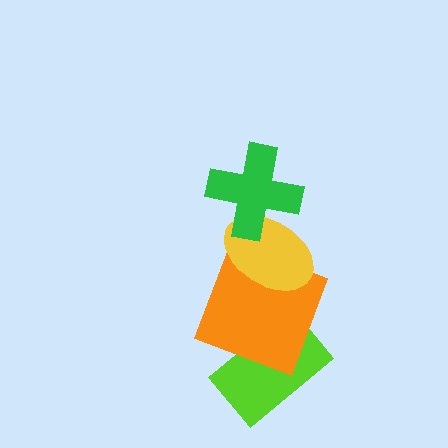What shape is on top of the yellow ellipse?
The green cross is on top of the yellow ellipse.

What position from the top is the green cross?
The green cross is 1st from the top.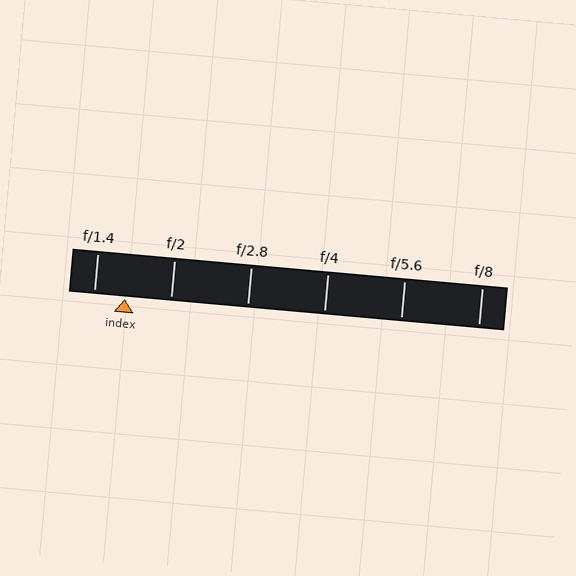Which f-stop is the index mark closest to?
The index mark is closest to f/1.4.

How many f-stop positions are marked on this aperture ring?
There are 6 f-stop positions marked.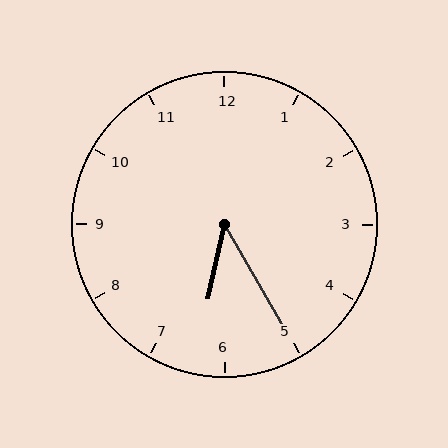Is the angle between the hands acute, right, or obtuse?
It is acute.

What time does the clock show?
6:25.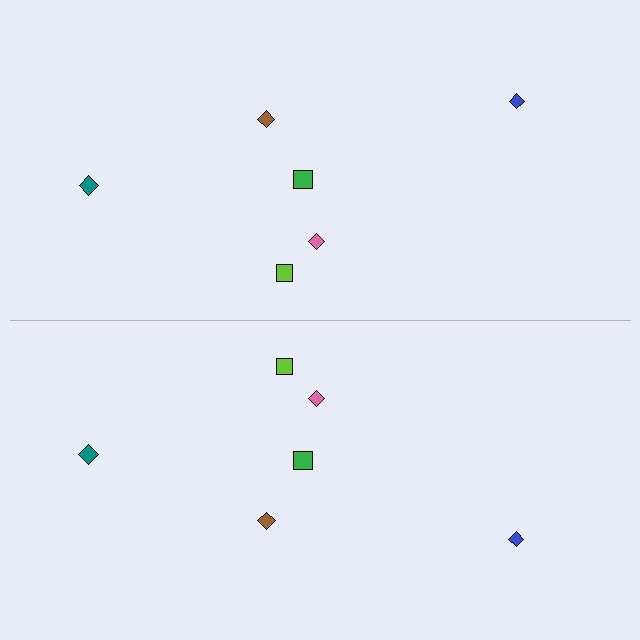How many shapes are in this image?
There are 12 shapes in this image.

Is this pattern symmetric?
Yes, this pattern has bilateral (reflection) symmetry.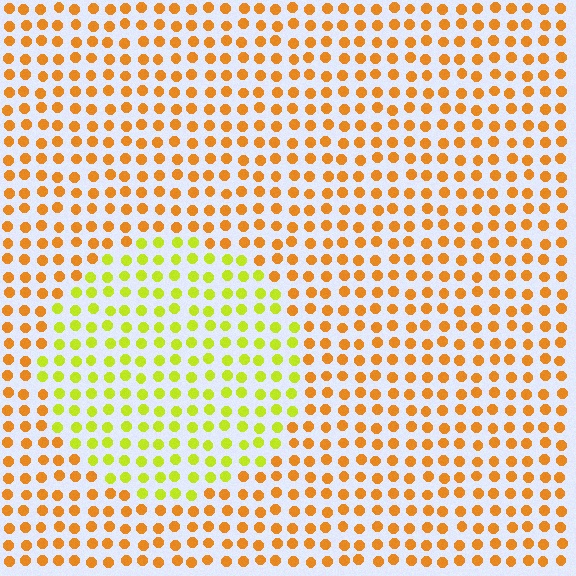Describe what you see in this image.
The image is filled with small orange elements in a uniform arrangement. A circle-shaped region is visible where the elements are tinted to a slightly different hue, forming a subtle color boundary.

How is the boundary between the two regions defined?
The boundary is defined purely by a slight shift in hue (about 42 degrees). Spacing, size, and orientation are identical on both sides.